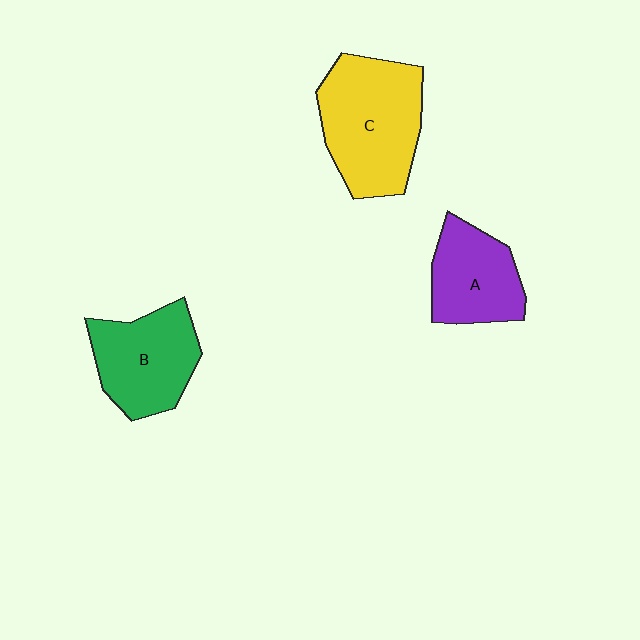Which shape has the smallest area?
Shape A (purple).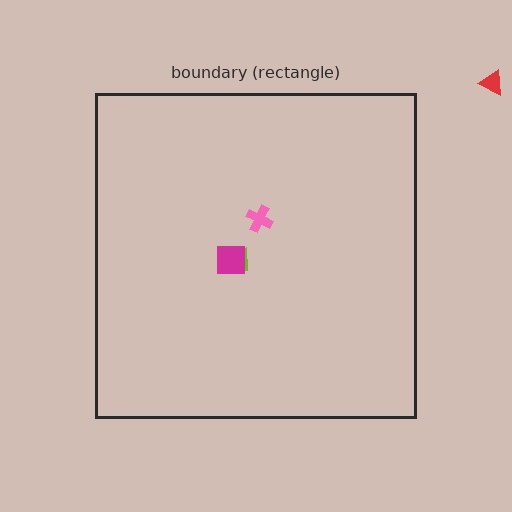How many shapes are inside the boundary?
3 inside, 1 outside.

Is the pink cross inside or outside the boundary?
Inside.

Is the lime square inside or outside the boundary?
Inside.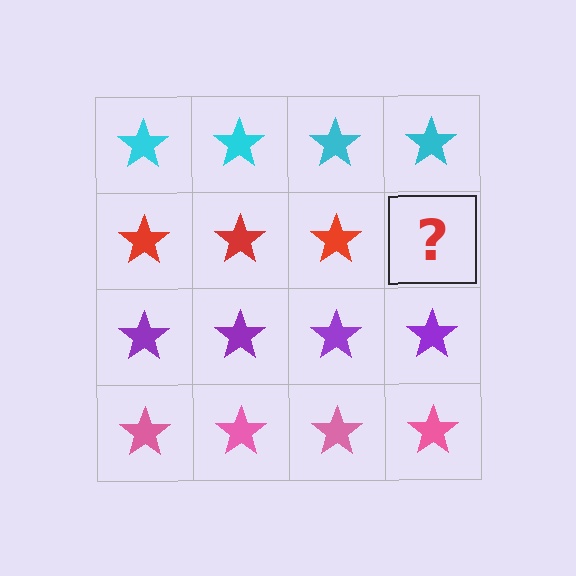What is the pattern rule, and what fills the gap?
The rule is that each row has a consistent color. The gap should be filled with a red star.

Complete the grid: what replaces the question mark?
The question mark should be replaced with a red star.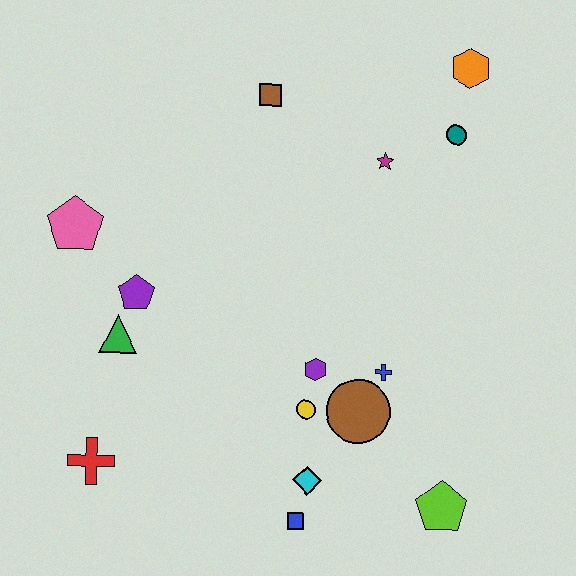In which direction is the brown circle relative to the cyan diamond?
The brown circle is above the cyan diamond.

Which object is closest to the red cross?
The green triangle is closest to the red cross.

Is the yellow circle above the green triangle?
No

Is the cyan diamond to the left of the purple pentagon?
No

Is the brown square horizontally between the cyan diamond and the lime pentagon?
No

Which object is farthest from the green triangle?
The orange hexagon is farthest from the green triangle.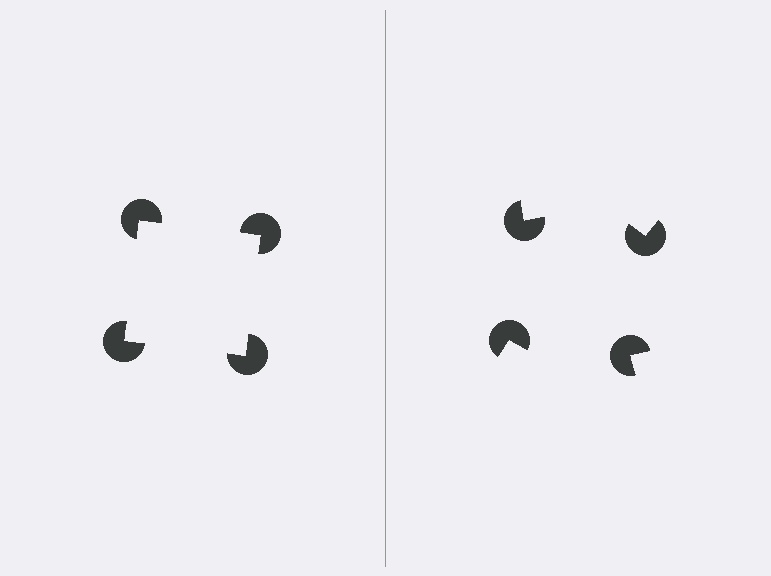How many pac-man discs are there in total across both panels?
8 — 4 on each side.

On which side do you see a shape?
An illusory square appears on the left side. On the right side the wedge cuts are rotated, so no coherent shape forms.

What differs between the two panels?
The pac-man discs are positioned identically on both sides; only the wedge orientations differ. On the left they align to a square; on the right they are misaligned.